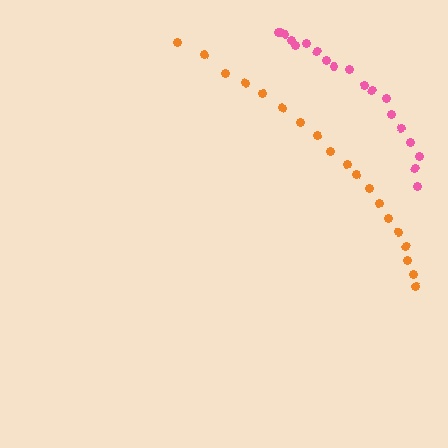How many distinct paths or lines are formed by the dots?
There are 2 distinct paths.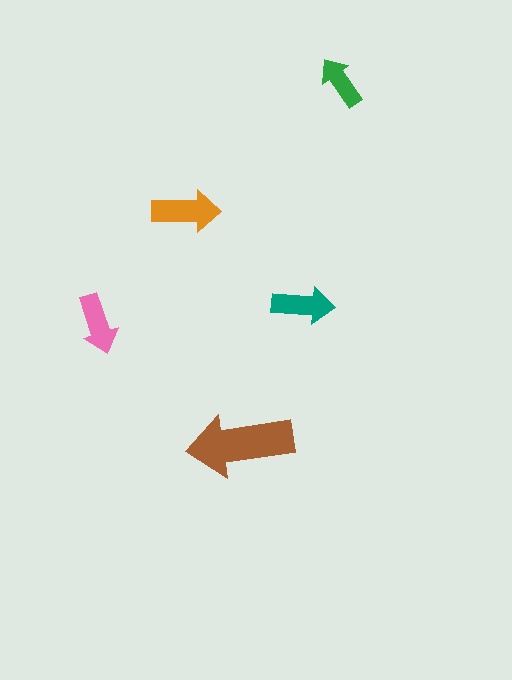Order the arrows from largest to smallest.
the brown one, the orange one, the teal one, the pink one, the green one.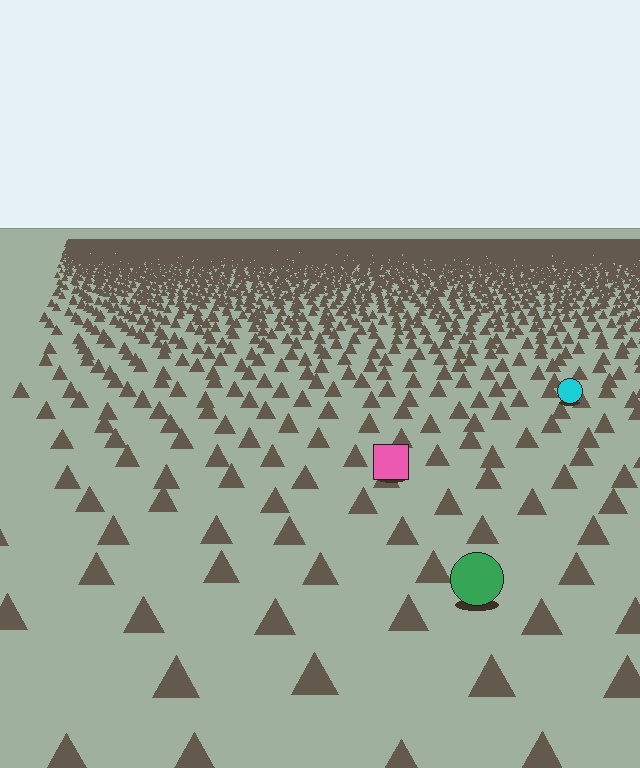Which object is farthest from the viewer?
The cyan circle is farthest from the viewer. It appears smaller and the ground texture around it is denser.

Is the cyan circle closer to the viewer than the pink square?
No. The pink square is closer — you can tell from the texture gradient: the ground texture is coarser near it.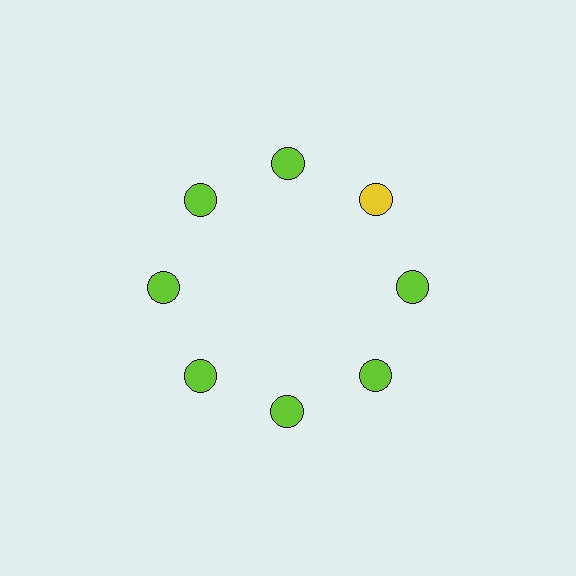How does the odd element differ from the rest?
It has a different color: yellow instead of lime.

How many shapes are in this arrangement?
There are 8 shapes arranged in a ring pattern.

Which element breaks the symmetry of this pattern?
The yellow circle at roughly the 2 o'clock position breaks the symmetry. All other shapes are lime circles.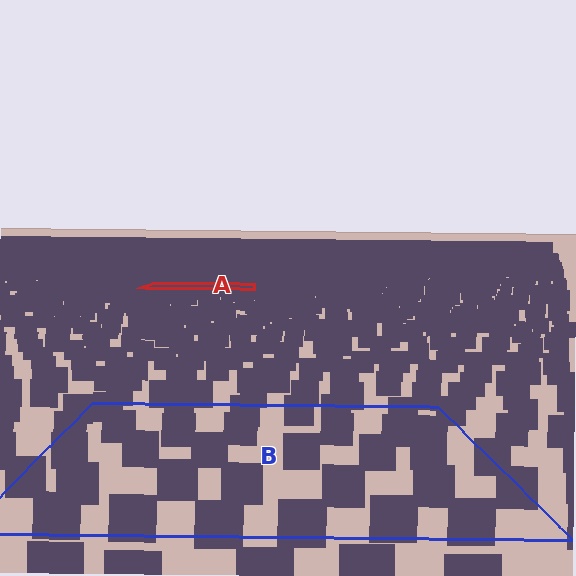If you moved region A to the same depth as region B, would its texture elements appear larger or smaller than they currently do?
They would appear larger. At a closer depth, the same texture elements are projected at a bigger on-screen size.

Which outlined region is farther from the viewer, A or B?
Region A is farther from the viewer — the texture elements inside it appear smaller and more densely packed.